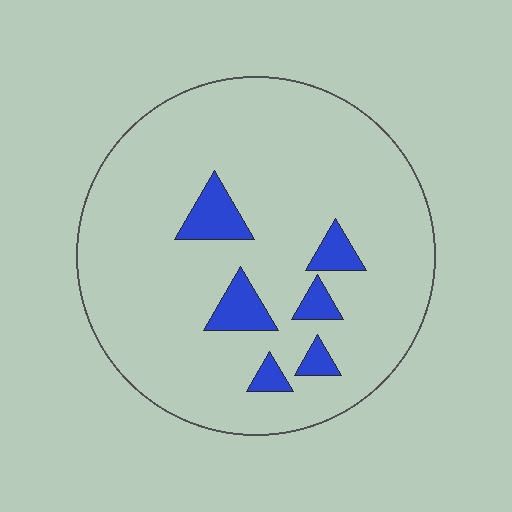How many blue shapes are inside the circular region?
6.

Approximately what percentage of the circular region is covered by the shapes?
Approximately 10%.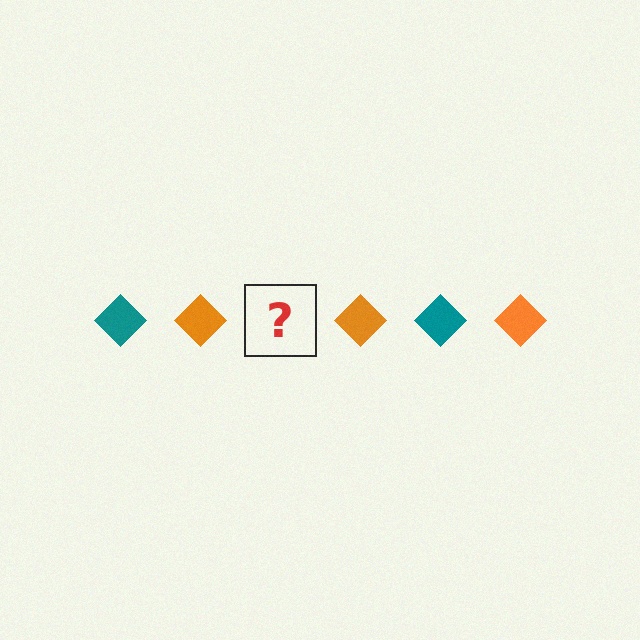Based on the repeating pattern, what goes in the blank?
The blank should be a teal diamond.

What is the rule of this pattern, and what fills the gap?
The rule is that the pattern cycles through teal, orange diamonds. The gap should be filled with a teal diamond.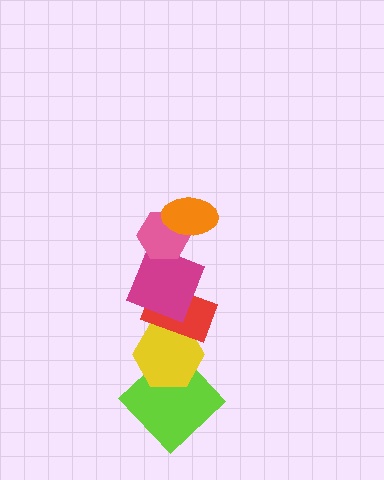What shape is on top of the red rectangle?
The magenta square is on top of the red rectangle.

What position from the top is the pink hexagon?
The pink hexagon is 2nd from the top.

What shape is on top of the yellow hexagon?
The red rectangle is on top of the yellow hexagon.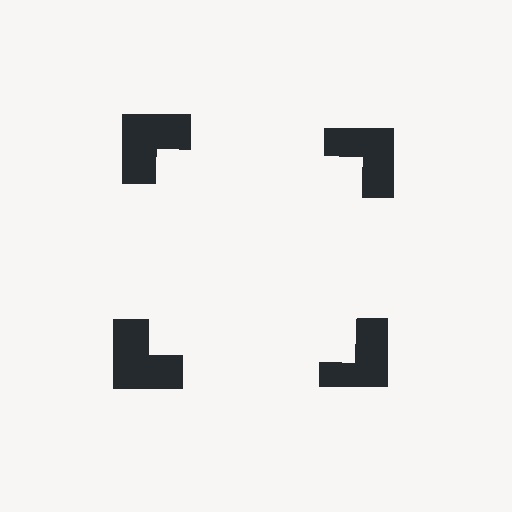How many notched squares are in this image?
There are 4 — one at each vertex of the illusory square.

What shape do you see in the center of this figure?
An illusory square — its edges are inferred from the aligned wedge cuts in the notched squares, not physically drawn.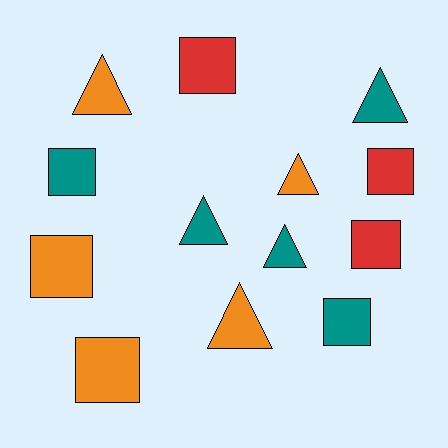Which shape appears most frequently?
Square, with 7 objects.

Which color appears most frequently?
Orange, with 5 objects.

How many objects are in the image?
There are 13 objects.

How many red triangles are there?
There are no red triangles.